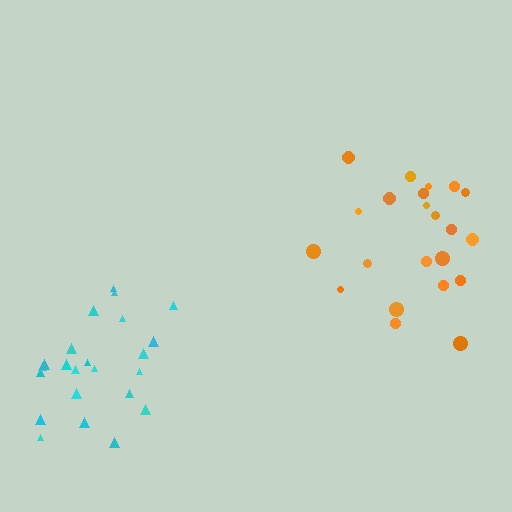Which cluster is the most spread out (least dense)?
Orange.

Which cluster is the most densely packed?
Cyan.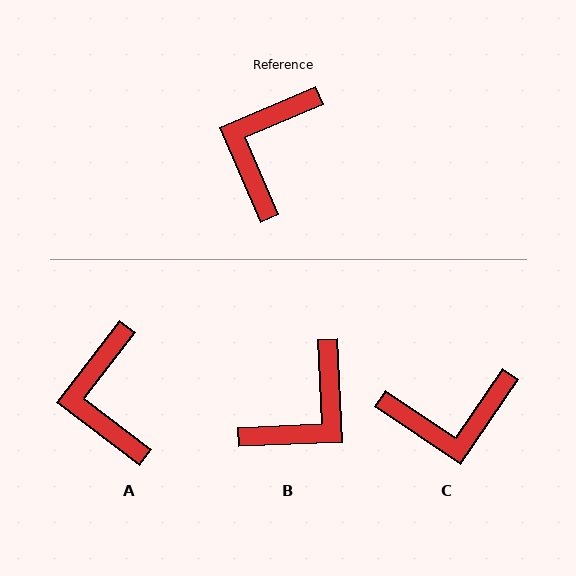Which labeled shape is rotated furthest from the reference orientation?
B, about 159 degrees away.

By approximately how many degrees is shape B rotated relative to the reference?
Approximately 159 degrees counter-clockwise.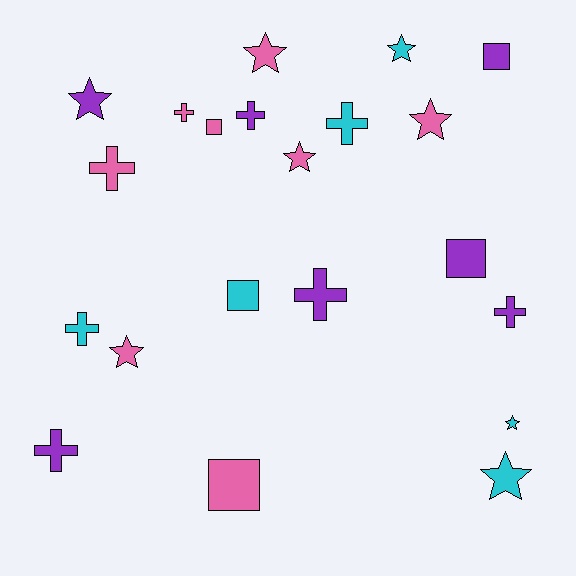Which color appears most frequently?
Pink, with 8 objects.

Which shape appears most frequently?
Star, with 8 objects.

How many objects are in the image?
There are 21 objects.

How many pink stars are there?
There are 4 pink stars.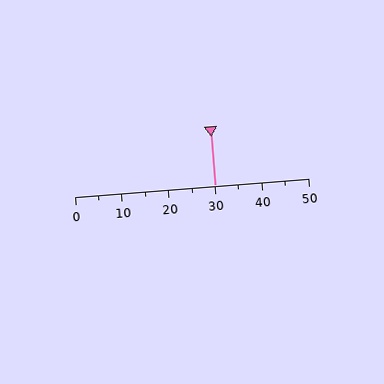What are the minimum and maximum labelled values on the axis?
The axis runs from 0 to 50.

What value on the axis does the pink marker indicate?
The marker indicates approximately 30.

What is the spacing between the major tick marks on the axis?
The major ticks are spaced 10 apart.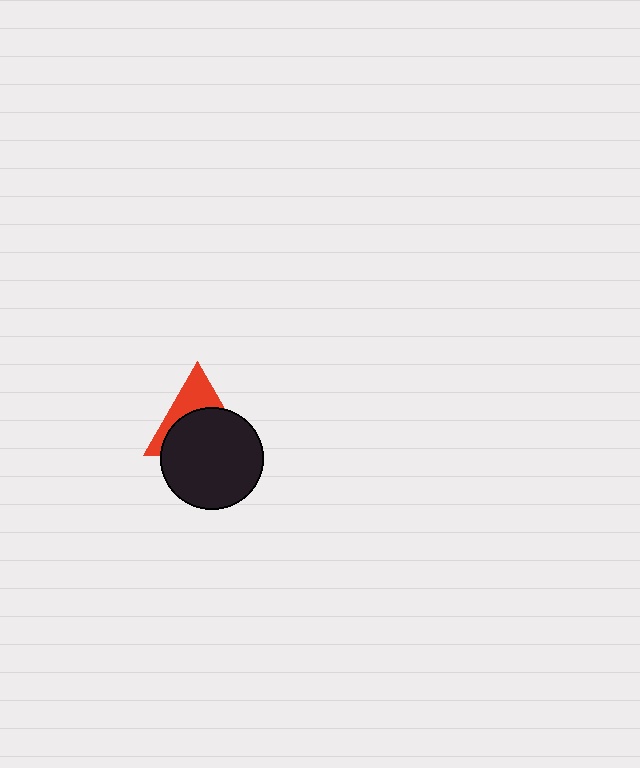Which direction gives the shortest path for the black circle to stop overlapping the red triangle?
Moving down gives the shortest separation.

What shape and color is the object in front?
The object in front is a black circle.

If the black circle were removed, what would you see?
You would see the complete red triangle.